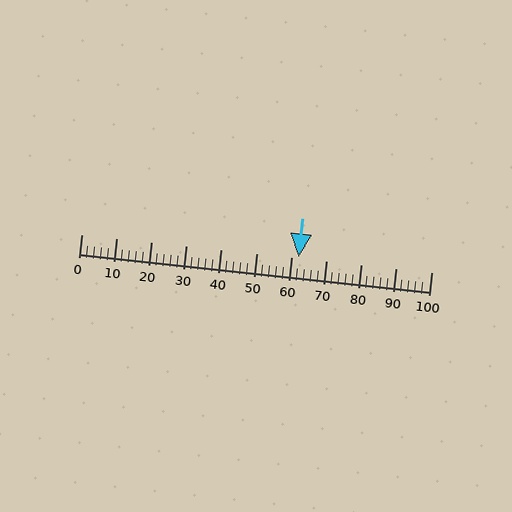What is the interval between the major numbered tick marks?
The major tick marks are spaced 10 units apart.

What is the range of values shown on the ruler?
The ruler shows values from 0 to 100.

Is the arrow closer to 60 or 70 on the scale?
The arrow is closer to 60.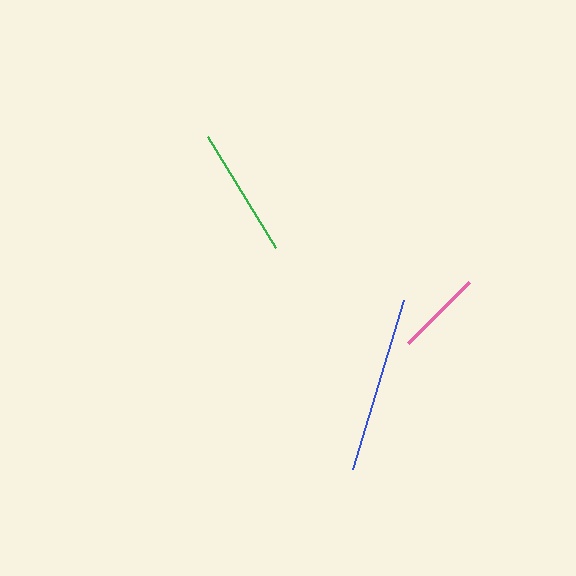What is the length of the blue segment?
The blue segment is approximately 176 pixels long.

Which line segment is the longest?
The blue line is the longest at approximately 176 pixels.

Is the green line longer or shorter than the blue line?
The blue line is longer than the green line.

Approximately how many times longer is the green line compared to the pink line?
The green line is approximately 1.5 times the length of the pink line.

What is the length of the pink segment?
The pink segment is approximately 86 pixels long.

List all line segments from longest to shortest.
From longest to shortest: blue, green, pink.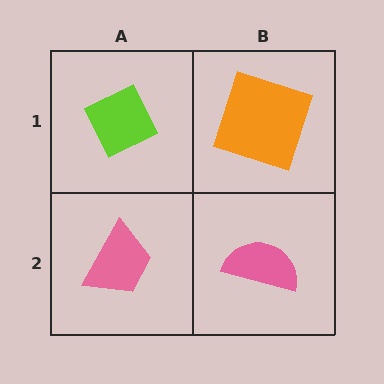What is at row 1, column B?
An orange square.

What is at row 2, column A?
A pink trapezoid.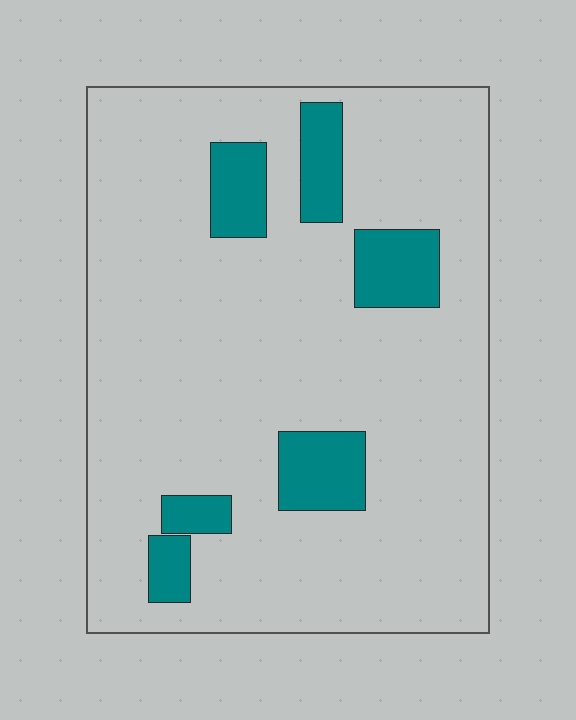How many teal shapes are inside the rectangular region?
6.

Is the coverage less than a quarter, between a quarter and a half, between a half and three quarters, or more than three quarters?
Less than a quarter.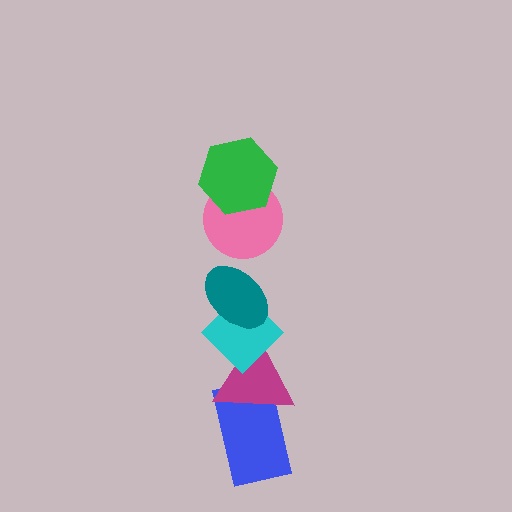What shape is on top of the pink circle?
The green hexagon is on top of the pink circle.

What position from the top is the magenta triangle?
The magenta triangle is 5th from the top.